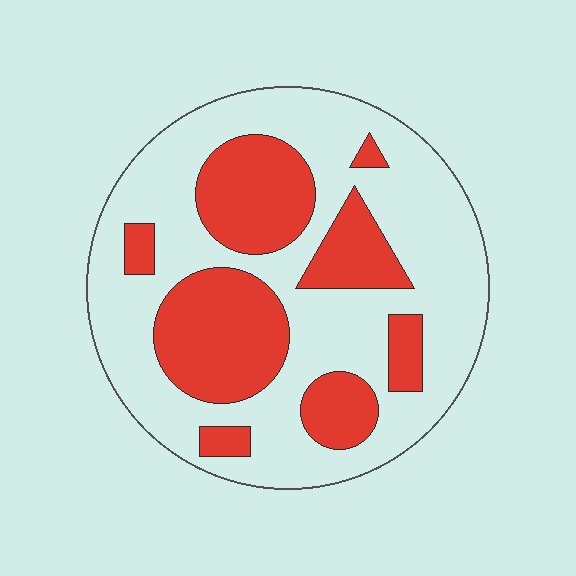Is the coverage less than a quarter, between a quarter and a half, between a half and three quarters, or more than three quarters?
Between a quarter and a half.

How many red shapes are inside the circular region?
8.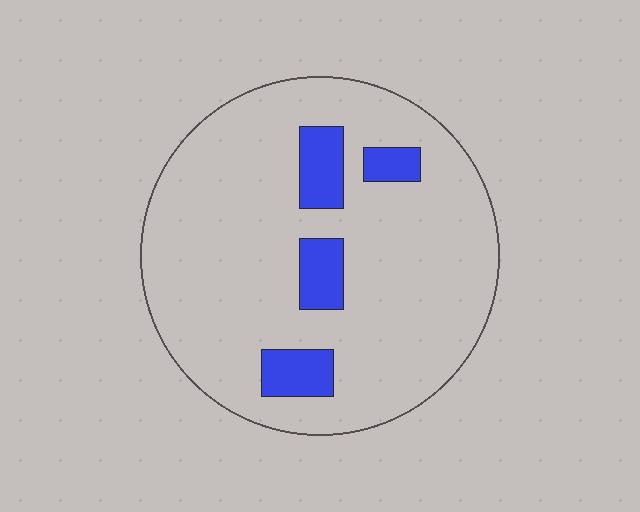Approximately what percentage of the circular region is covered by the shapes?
Approximately 10%.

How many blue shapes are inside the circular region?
4.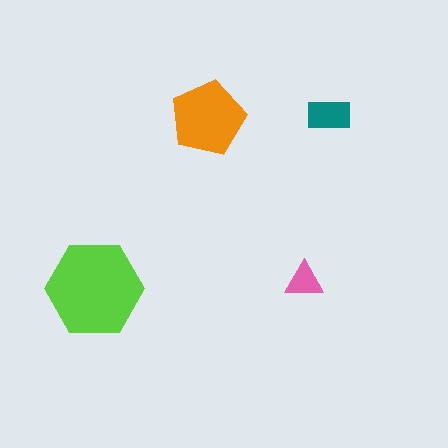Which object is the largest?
The lime hexagon.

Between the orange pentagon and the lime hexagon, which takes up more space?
The lime hexagon.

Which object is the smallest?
The pink triangle.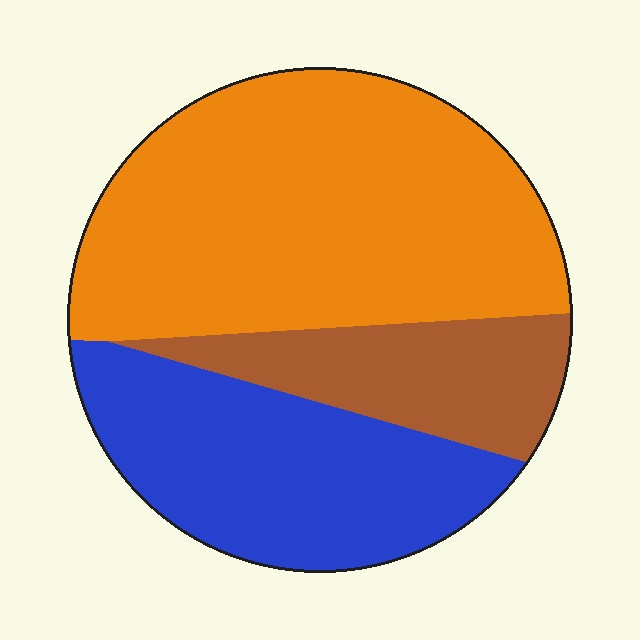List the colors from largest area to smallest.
From largest to smallest: orange, blue, brown.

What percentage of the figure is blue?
Blue covers roughly 30% of the figure.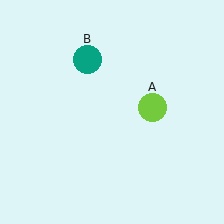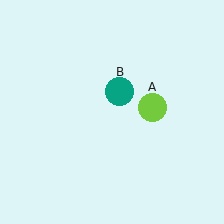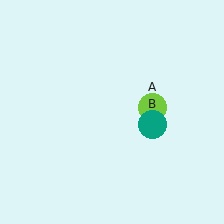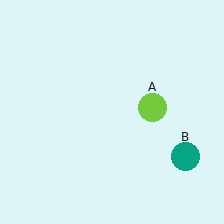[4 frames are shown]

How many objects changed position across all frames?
1 object changed position: teal circle (object B).